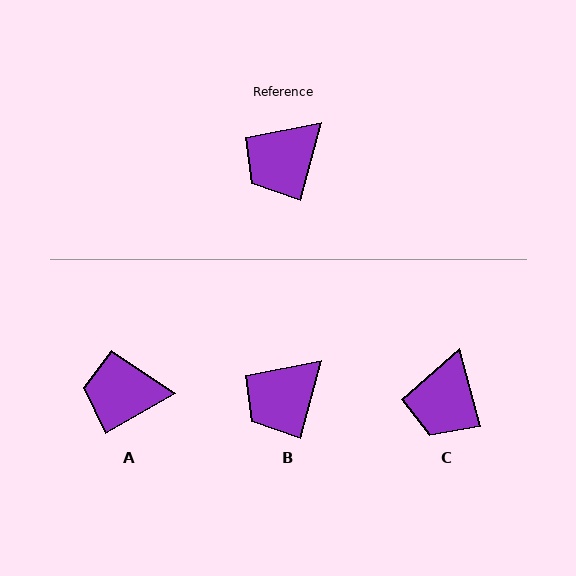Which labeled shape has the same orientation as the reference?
B.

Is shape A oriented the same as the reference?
No, it is off by about 45 degrees.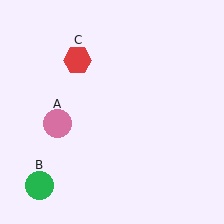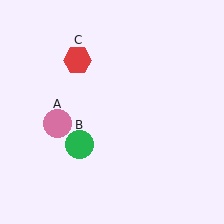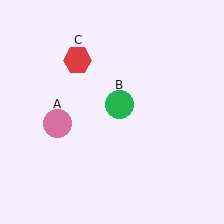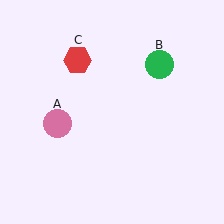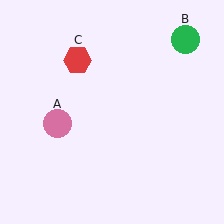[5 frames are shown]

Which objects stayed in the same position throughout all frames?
Pink circle (object A) and red hexagon (object C) remained stationary.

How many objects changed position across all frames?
1 object changed position: green circle (object B).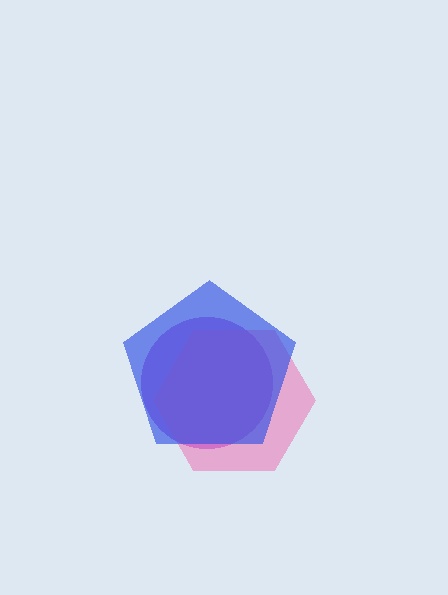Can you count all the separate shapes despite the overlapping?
Yes, there are 3 separate shapes.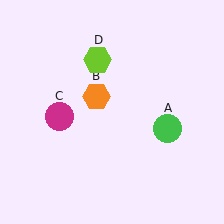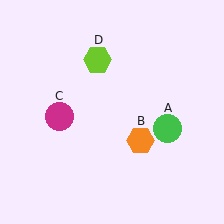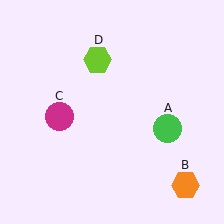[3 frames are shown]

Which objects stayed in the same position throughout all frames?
Green circle (object A) and magenta circle (object C) and lime hexagon (object D) remained stationary.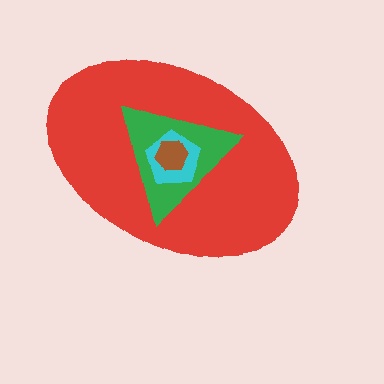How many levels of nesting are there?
4.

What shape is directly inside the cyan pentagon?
The brown hexagon.